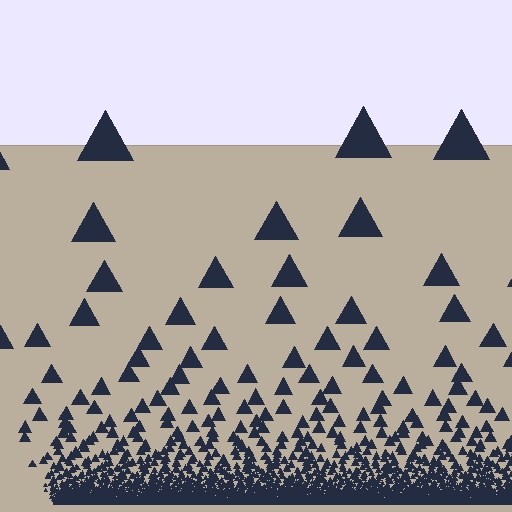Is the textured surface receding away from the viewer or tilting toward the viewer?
The surface appears to tilt toward the viewer. Texture elements get larger and sparser toward the top.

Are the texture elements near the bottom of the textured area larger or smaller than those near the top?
Smaller. The gradient is inverted — elements near the bottom are smaller and denser.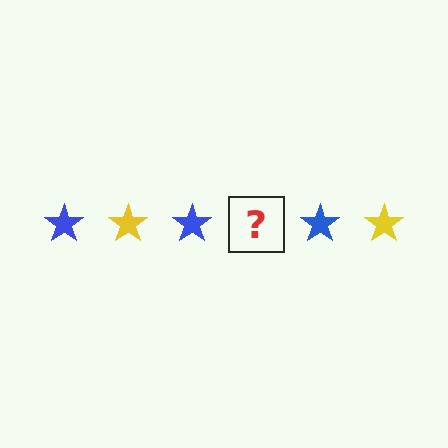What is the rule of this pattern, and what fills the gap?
The rule is that the pattern cycles through blue, yellow stars. The gap should be filled with a yellow star.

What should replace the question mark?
The question mark should be replaced with a yellow star.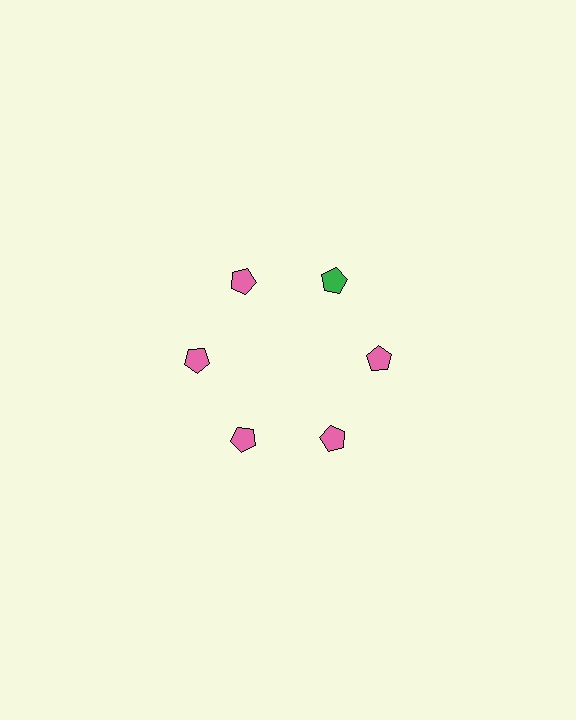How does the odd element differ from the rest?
It has a different color: green instead of pink.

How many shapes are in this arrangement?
There are 6 shapes arranged in a ring pattern.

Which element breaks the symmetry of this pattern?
The green pentagon at roughly the 1 o'clock position breaks the symmetry. All other shapes are pink pentagons.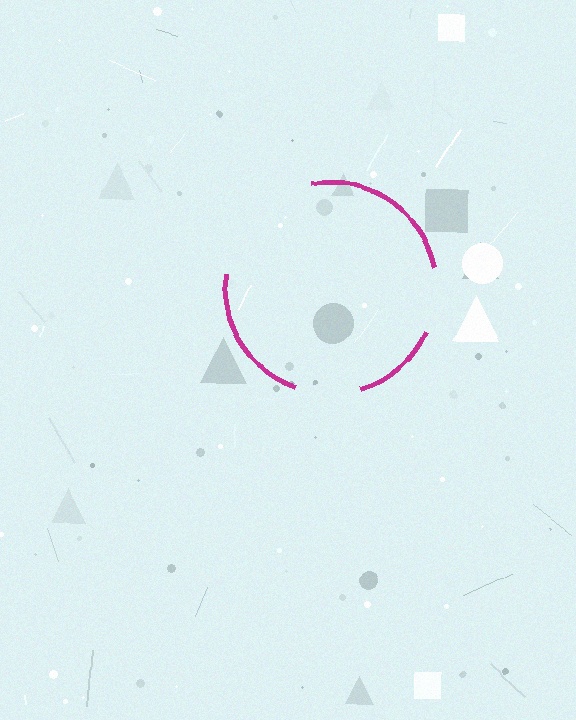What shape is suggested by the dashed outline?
The dashed outline suggests a circle.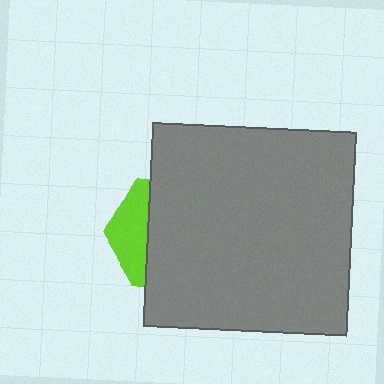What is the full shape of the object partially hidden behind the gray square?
The partially hidden object is a lime hexagon.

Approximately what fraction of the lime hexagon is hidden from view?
Roughly 69% of the lime hexagon is hidden behind the gray square.